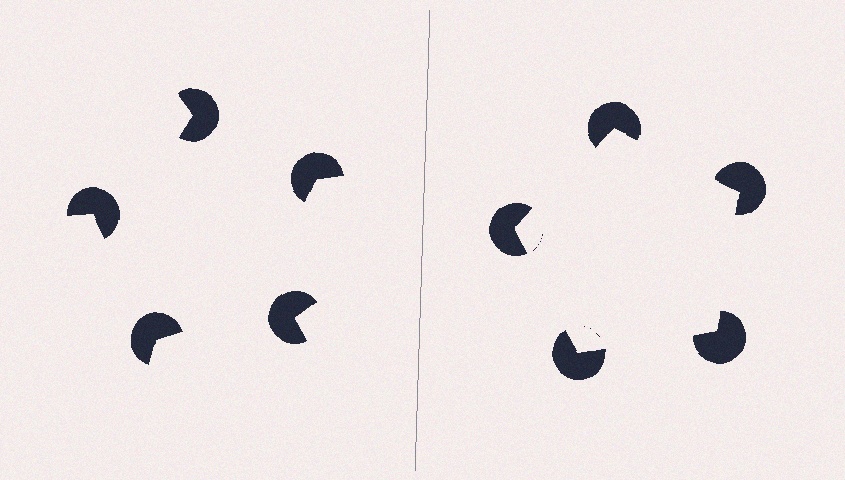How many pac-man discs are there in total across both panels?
10 — 5 on each side.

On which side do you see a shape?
An illusory pentagon appears on the right side. On the left side the wedge cuts are rotated, so no coherent shape forms.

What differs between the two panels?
The pac-man discs are positioned identically on both sides; only the wedge orientations differ. On the right they align to a pentagon; on the left they are misaligned.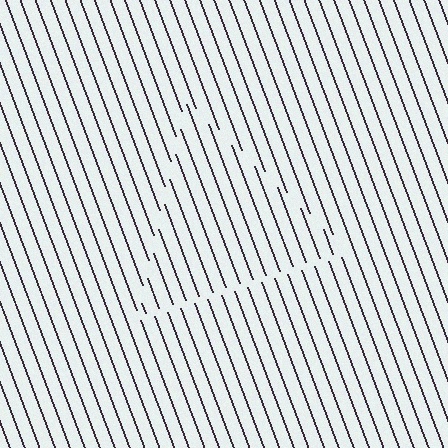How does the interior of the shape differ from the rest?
The interior of the shape contains the same grating, shifted by half a period — the contour is defined by the phase discontinuity where line-ends from the inner and outer gratings abut.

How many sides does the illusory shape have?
3 sides — the line-ends trace a triangle.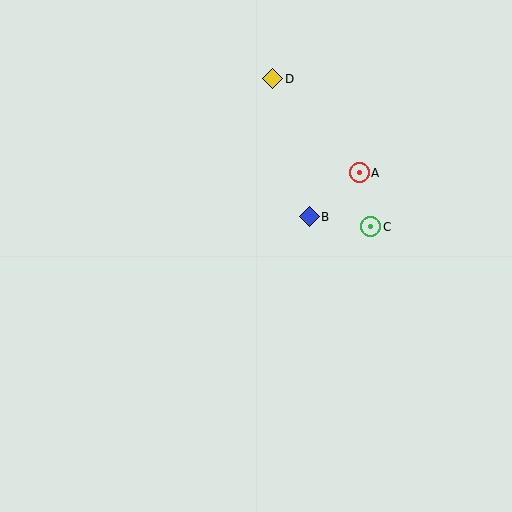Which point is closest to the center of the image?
Point B at (309, 217) is closest to the center.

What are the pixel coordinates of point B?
Point B is at (309, 217).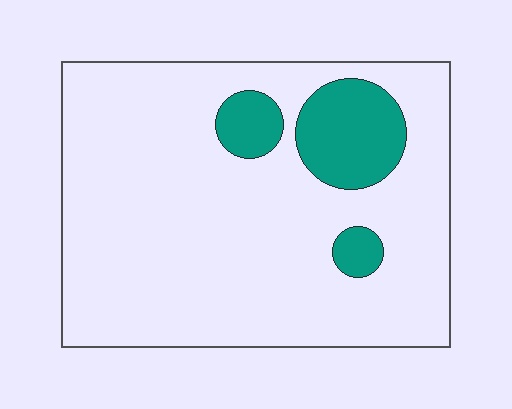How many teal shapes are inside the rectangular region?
3.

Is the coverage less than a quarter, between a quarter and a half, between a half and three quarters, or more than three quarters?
Less than a quarter.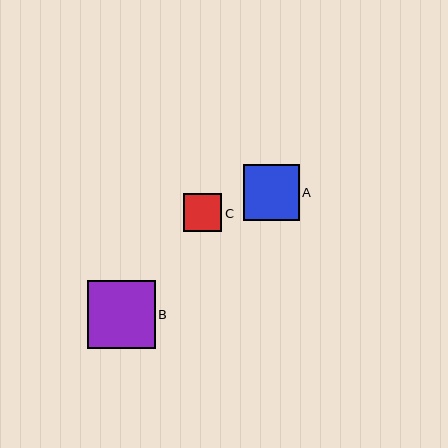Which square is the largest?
Square B is the largest with a size of approximately 68 pixels.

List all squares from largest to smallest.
From largest to smallest: B, A, C.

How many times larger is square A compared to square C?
Square A is approximately 1.5 times the size of square C.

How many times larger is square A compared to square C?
Square A is approximately 1.5 times the size of square C.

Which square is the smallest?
Square C is the smallest with a size of approximately 38 pixels.